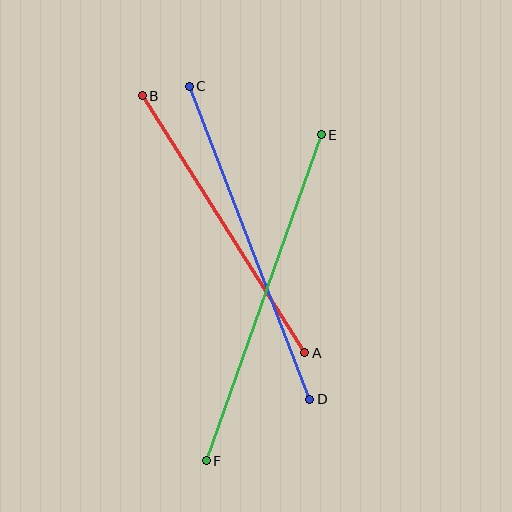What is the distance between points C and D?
The distance is approximately 336 pixels.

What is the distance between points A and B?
The distance is approximately 304 pixels.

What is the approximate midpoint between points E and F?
The midpoint is at approximately (264, 298) pixels.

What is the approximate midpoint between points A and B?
The midpoint is at approximately (223, 224) pixels.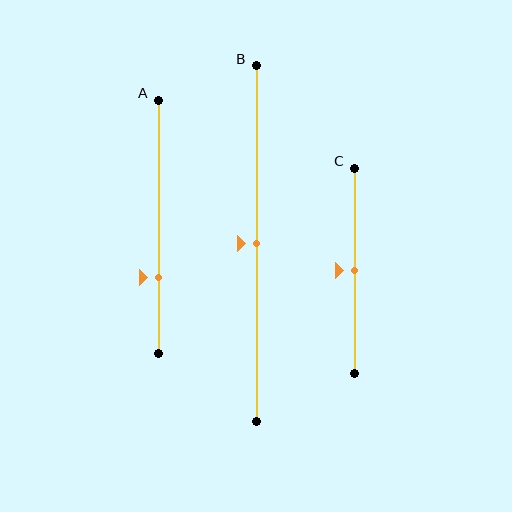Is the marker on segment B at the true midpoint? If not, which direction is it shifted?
Yes, the marker on segment B is at the true midpoint.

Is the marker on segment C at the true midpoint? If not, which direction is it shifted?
Yes, the marker on segment C is at the true midpoint.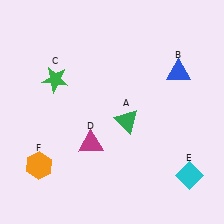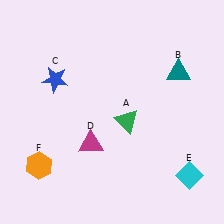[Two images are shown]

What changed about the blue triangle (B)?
In Image 1, B is blue. In Image 2, it changed to teal.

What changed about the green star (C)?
In Image 1, C is green. In Image 2, it changed to blue.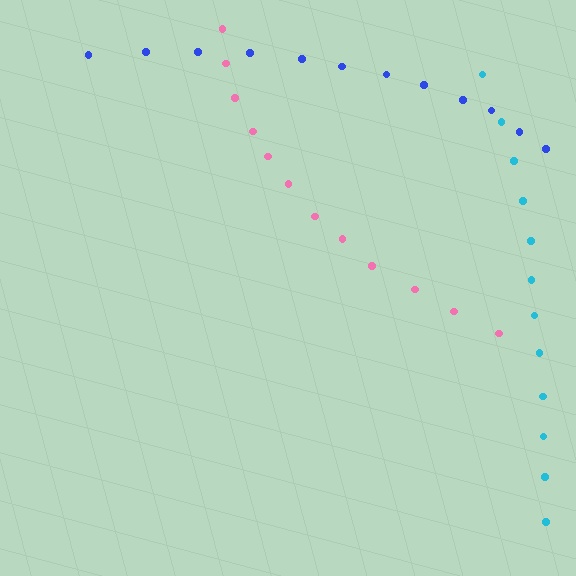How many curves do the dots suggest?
There are 3 distinct paths.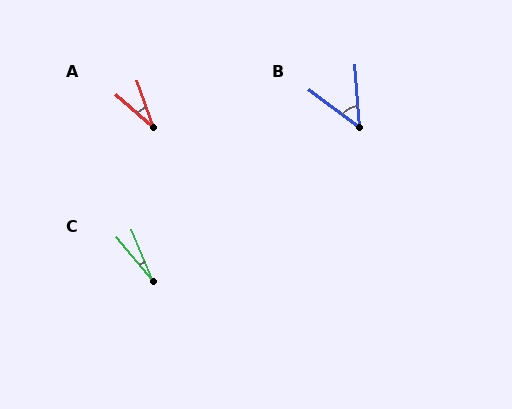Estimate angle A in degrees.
Approximately 29 degrees.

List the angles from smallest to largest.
C (17°), A (29°), B (49°).